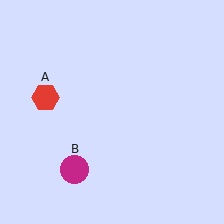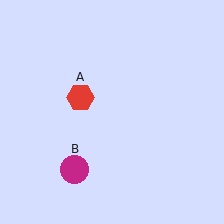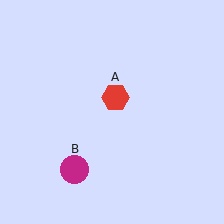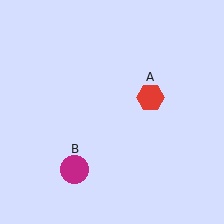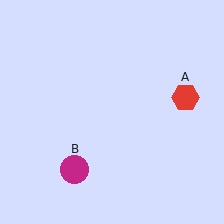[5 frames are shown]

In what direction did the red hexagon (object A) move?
The red hexagon (object A) moved right.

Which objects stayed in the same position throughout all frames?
Magenta circle (object B) remained stationary.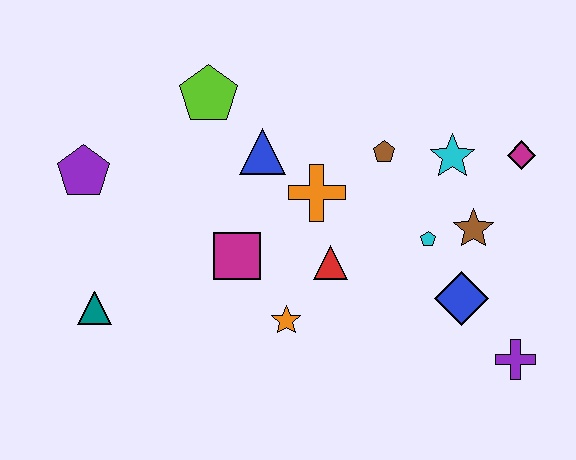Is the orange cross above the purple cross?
Yes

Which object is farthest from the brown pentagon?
The teal triangle is farthest from the brown pentagon.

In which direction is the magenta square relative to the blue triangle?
The magenta square is below the blue triangle.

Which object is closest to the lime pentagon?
The blue triangle is closest to the lime pentagon.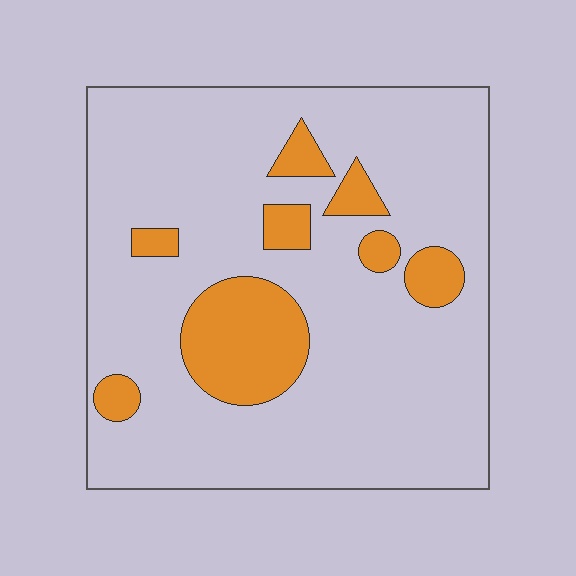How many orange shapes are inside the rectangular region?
8.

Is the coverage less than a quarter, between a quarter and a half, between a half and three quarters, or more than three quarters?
Less than a quarter.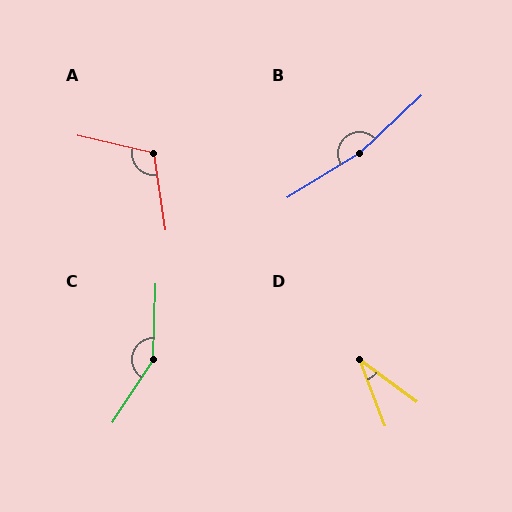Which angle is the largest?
B, at approximately 168 degrees.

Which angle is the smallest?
D, at approximately 32 degrees.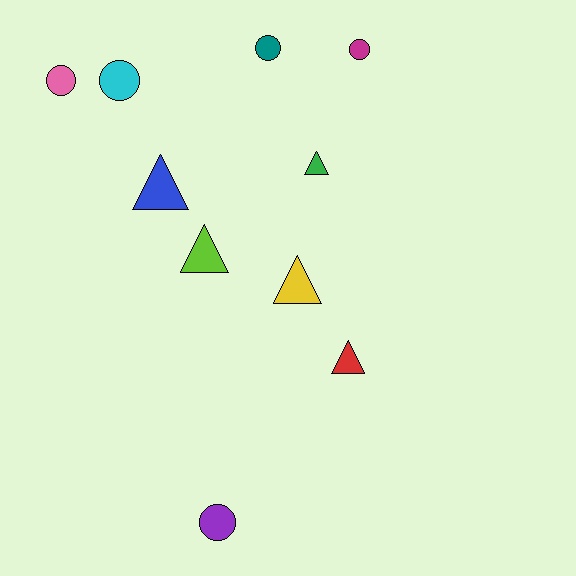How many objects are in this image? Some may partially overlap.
There are 10 objects.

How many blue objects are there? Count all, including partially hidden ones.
There is 1 blue object.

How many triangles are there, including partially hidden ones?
There are 5 triangles.